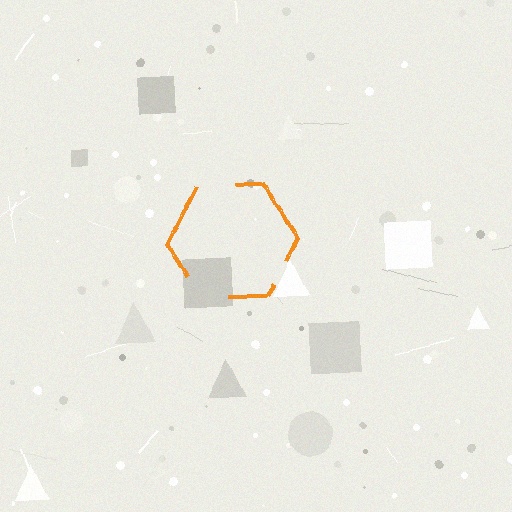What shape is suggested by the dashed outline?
The dashed outline suggests a hexagon.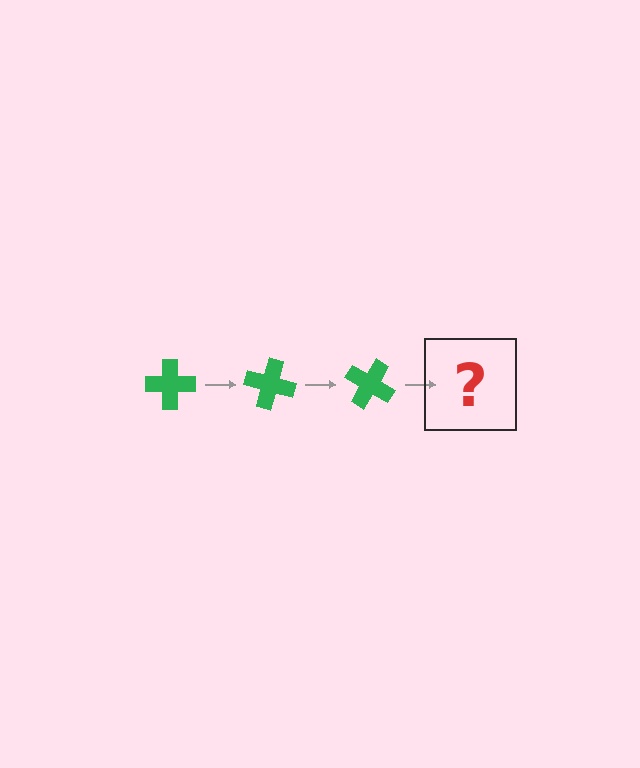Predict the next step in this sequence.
The next step is a green cross rotated 45 degrees.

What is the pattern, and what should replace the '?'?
The pattern is that the cross rotates 15 degrees each step. The '?' should be a green cross rotated 45 degrees.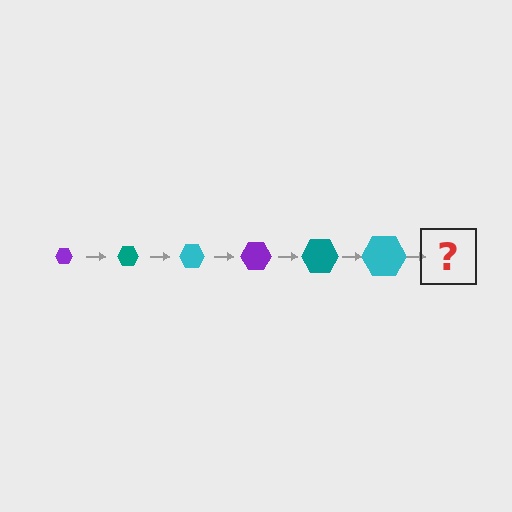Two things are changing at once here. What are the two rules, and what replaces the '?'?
The two rules are that the hexagon grows larger each step and the color cycles through purple, teal, and cyan. The '?' should be a purple hexagon, larger than the previous one.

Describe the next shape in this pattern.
It should be a purple hexagon, larger than the previous one.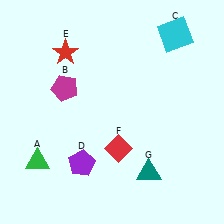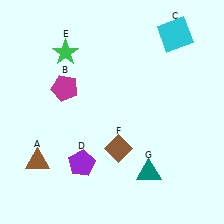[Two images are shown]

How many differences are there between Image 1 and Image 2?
There are 3 differences between the two images.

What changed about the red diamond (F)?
In Image 1, F is red. In Image 2, it changed to brown.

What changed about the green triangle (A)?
In Image 1, A is green. In Image 2, it changed to brown.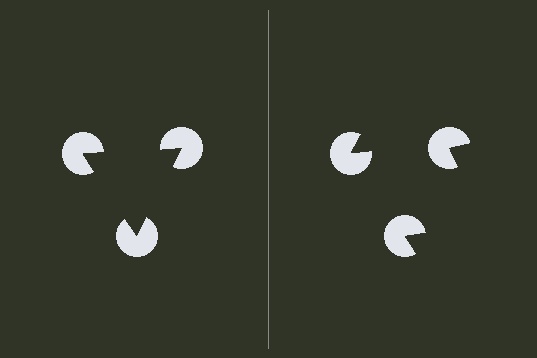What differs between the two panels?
The pac-man discs are positioned identically on both sides; only the wedge orientations differ. On the left they align to a triangle; on the right they are misaligned.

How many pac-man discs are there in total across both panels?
6 — 3 on each side.